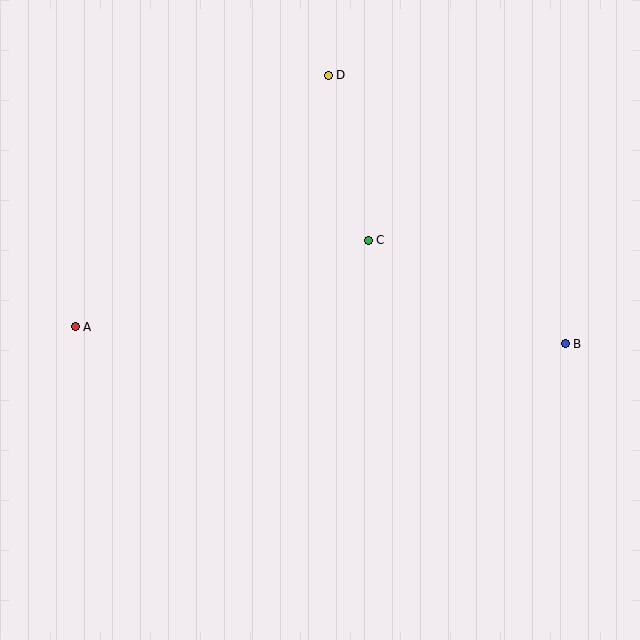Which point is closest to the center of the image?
Point C at (368, 240) is closest to the center.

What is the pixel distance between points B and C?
The distance between B and C is 223 pixels.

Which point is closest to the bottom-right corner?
Point B is closest to the bottom-right corner.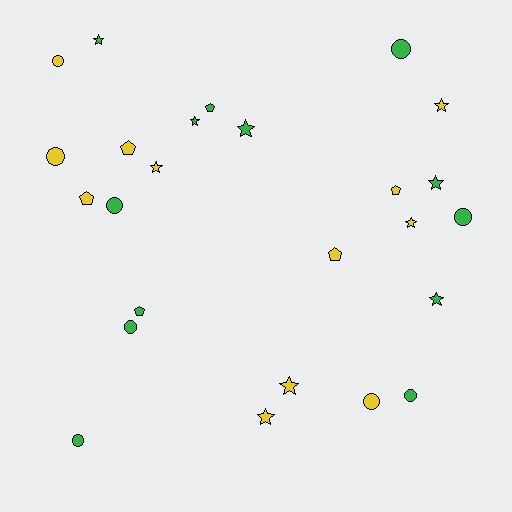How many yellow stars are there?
There are 5 yellow stars.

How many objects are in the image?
There are 25 objects.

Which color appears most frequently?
Green, with 13 objects.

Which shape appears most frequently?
Star, with 10 objects.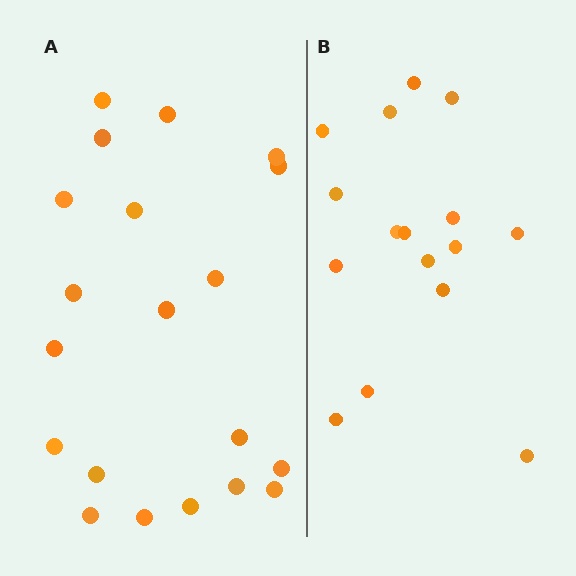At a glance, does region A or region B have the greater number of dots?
Region A (the left region) has more dots.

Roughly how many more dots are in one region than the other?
Region A has about 4 more dots than region B.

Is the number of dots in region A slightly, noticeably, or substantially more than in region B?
Region A has noticeably more, but not dramatically so. The ratio is roughly 1.2 to 1.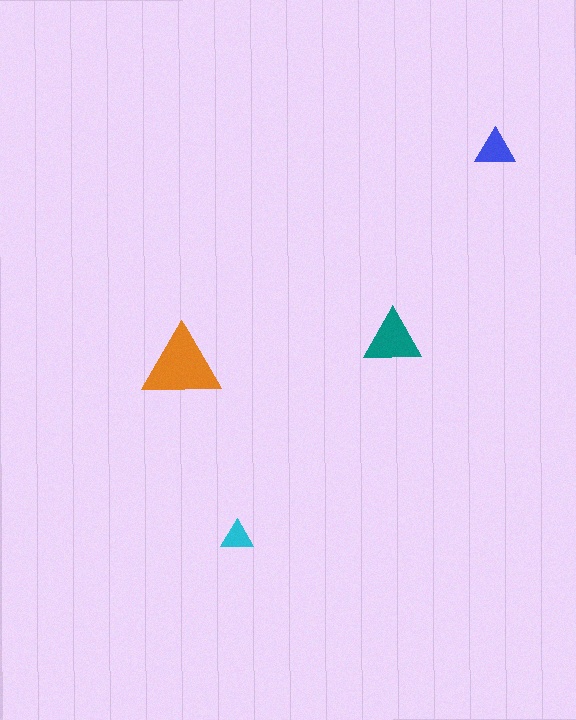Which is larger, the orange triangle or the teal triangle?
The orange one.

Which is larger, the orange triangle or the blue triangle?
The orange one.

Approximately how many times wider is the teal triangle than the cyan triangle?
About 2 times wider.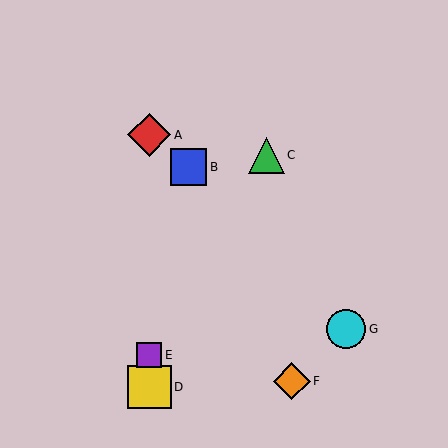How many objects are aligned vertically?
3 objects (A, D, E) are aligned vertically.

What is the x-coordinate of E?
Object E is at x≈149.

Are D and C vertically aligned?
No, D is at x≈149 and C is at x≈266.